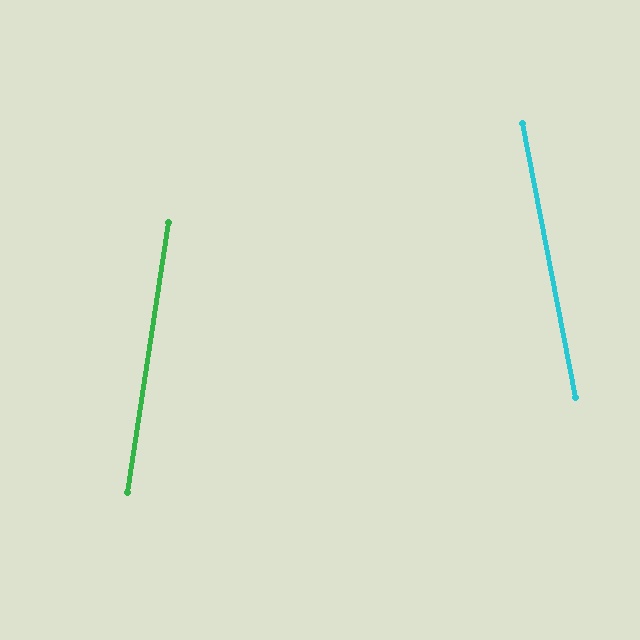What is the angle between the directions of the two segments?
Approximately 20 degrees.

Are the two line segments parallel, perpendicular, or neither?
Neither parallel nor perpendicular — they differ by about 20°.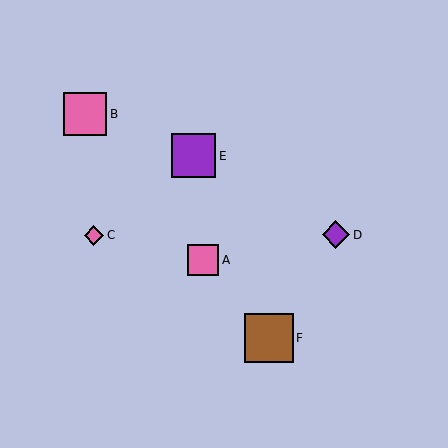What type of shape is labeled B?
Shape B is a pink square.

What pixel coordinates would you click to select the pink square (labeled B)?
Click at (85, 114) to select the pink square B.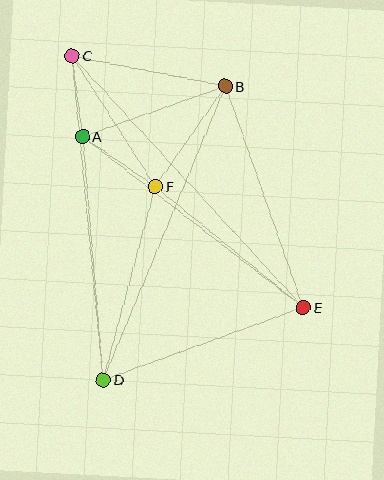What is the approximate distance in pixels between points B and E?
The distance between B and E is approximately 234 pixels.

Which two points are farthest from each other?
Points C and E are farthest from each other.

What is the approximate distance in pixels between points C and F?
The distance between C and F is approximately 155 pixels.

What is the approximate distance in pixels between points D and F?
The distance between D and F is approximately 201 pixels.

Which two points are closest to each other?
Points A and C are closest to each other.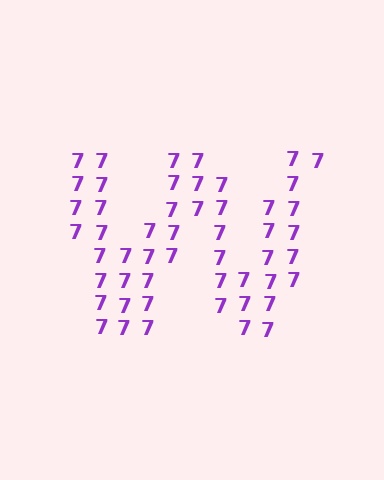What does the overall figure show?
The overall figure shows the letter W.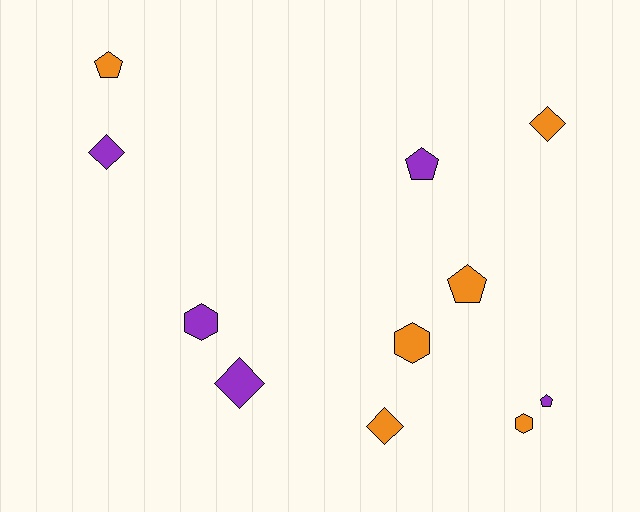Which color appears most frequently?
Orange, with 6 objects.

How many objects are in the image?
There are 11 objects.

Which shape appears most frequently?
Pentagon, with 4 objects.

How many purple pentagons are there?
There are 2 purple pentagons.